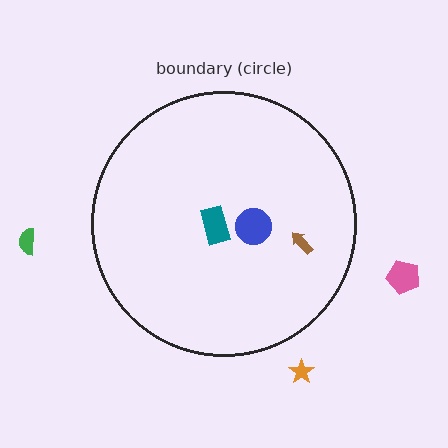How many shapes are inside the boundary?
3 inside, 3 outside.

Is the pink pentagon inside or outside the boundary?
Outside.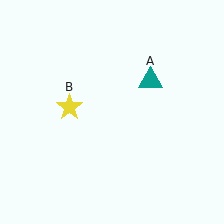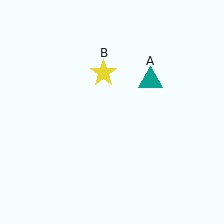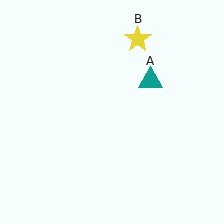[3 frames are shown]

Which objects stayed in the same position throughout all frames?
Teal triangle (object A) remained stationary.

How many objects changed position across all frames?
1 object changed position: yellow star (object B).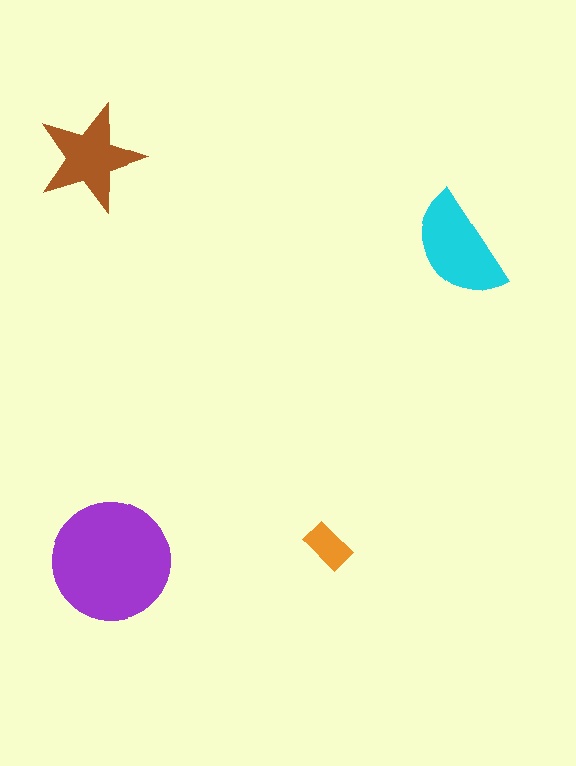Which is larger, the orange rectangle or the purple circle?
The purple circle.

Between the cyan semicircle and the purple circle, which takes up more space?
The purple circle.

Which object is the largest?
The purple circle.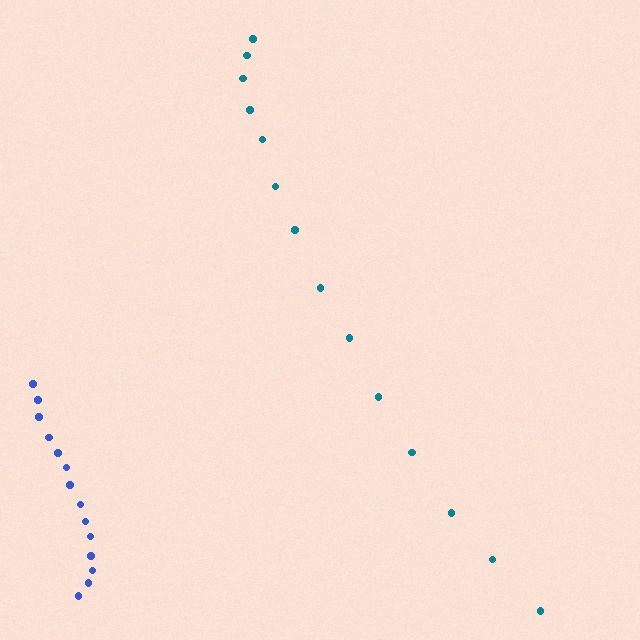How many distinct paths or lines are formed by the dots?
There are 2 distinct paths.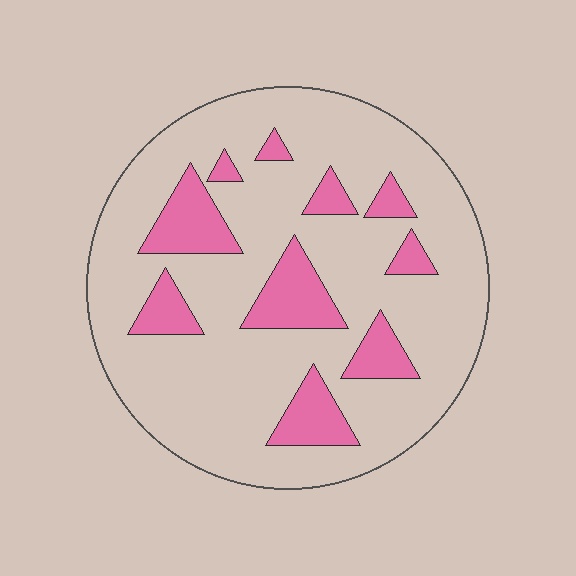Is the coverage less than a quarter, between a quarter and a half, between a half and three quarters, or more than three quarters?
Less than a quarter.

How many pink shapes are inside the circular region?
10.